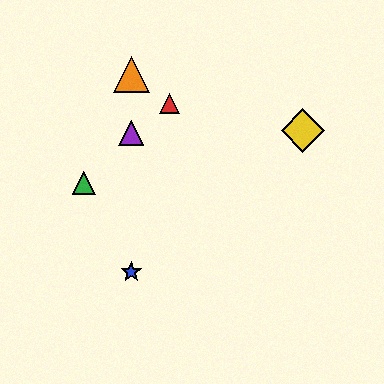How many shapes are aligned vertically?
3 shapes (the blue star, the purple triangle, the orange triangle) are aligned vertically.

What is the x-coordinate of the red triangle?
The red triangle is at x≈169.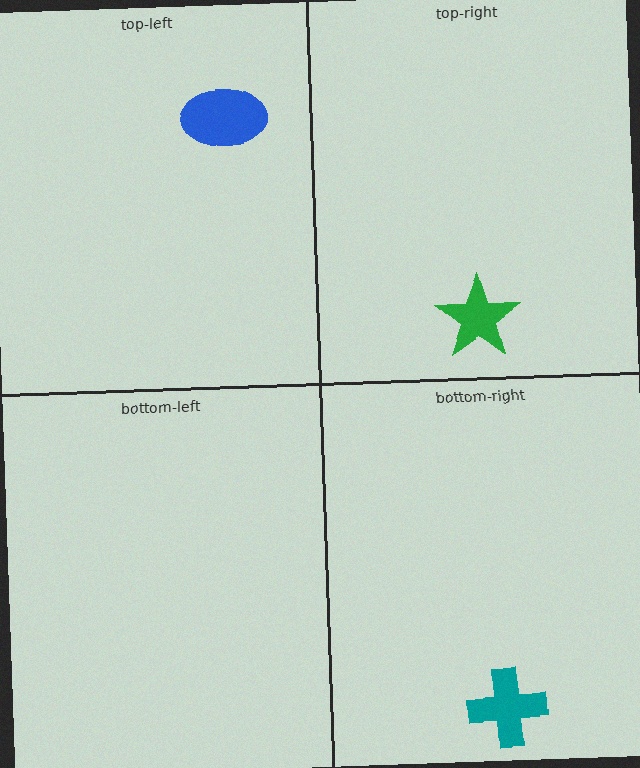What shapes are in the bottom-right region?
The teal cross.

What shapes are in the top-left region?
The blue ellipse.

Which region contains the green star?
The top-right region.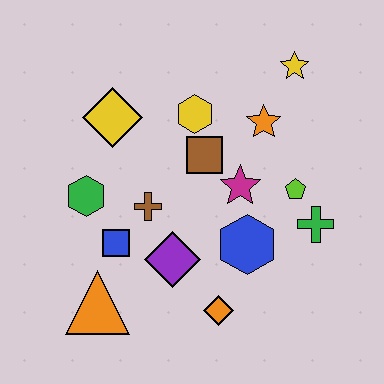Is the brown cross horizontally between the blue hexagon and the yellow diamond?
Yes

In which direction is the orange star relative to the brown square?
The orange star is to the right of the brown square.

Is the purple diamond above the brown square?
No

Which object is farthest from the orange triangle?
The yellow star is farthest from the orange triangle.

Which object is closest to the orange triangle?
The blue square is closest to the orange triangle.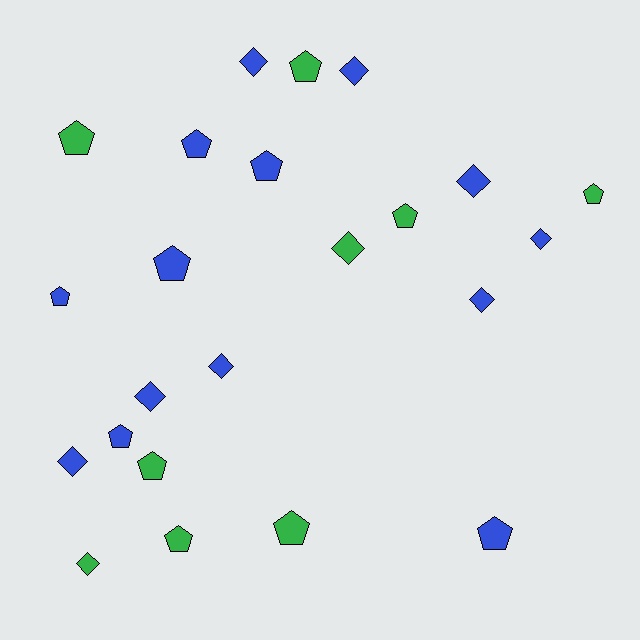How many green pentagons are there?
There are 7 green pentagons.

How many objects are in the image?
There are 23 objects.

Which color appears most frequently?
Blue, with 14 objects.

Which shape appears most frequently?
Pentagon, with 13 objects.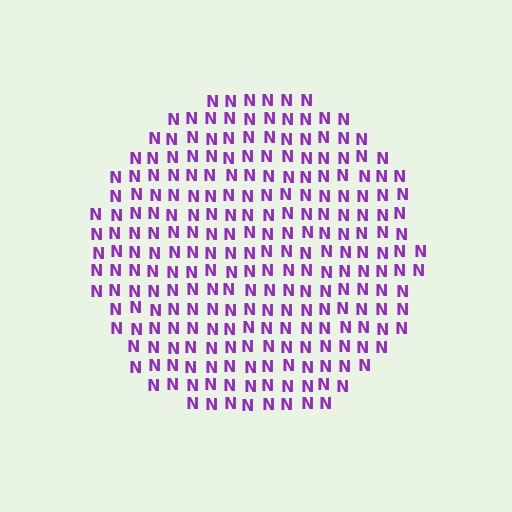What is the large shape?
The large shape is a circle.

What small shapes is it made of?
It is made of small letter N's.